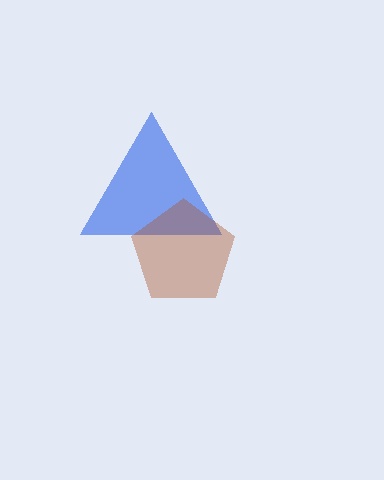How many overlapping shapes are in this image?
There are 2 overlapping shapes in the image.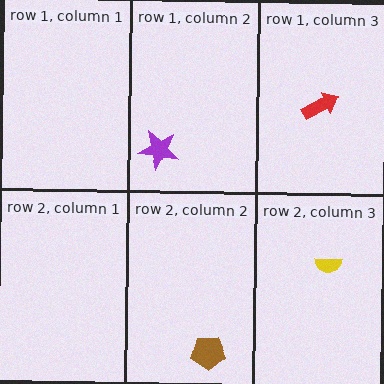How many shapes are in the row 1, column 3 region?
1.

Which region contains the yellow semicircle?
The row 2, column 3 region.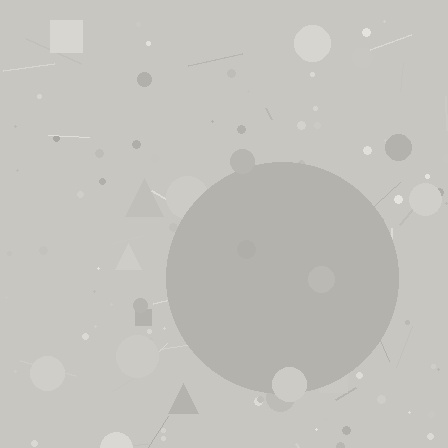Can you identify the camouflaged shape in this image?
The camouflaged shape is a circle.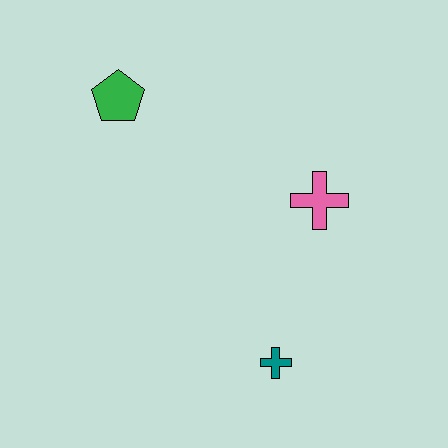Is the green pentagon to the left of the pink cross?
Yes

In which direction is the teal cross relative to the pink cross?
The teal cross is below the pink cross.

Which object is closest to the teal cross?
The pink cross is closest to the teal cross.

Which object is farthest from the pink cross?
The green pentagon is farthest from the pink cross.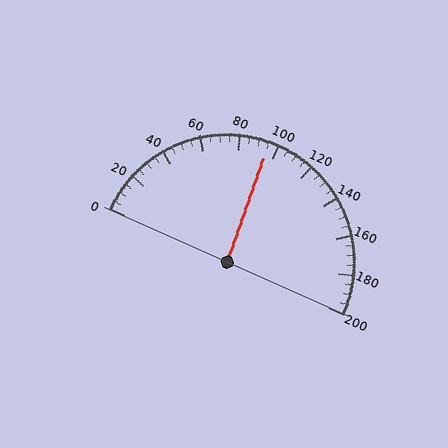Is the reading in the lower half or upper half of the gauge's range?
The reading is in the lower half of the range (0 to 200).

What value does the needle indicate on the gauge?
The needle indicates approximately 95.